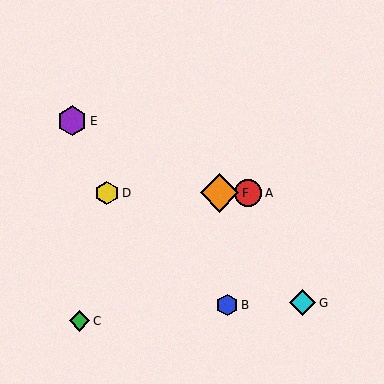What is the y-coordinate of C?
Object C is at y≈321.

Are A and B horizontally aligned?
No, A is at y≈193 and B is at y≈305.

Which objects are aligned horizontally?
Objects A, D, F are aligned horizontally.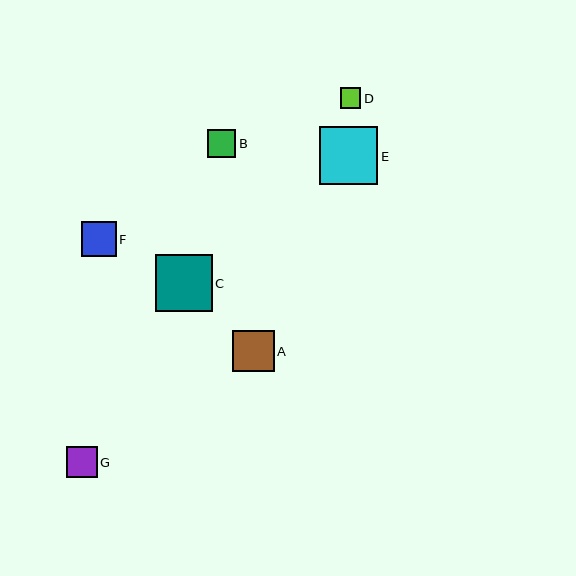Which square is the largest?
Square E is the largest with a size of approximately 58 pixels.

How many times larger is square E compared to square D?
Square E is approximately 2.8 times the size of square D.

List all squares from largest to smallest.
From largest to smallest: E, C, A, F, G, B, D.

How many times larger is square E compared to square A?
Square E is approximately 1.4 times the size of square A.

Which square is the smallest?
Square D is the smallest with a size of approximately 21 pixels.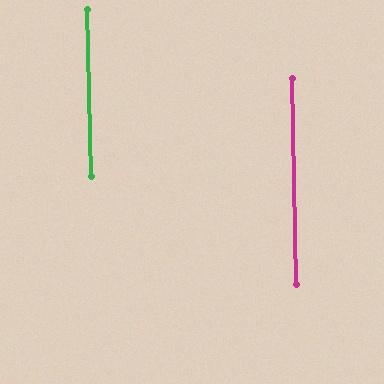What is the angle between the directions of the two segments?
Approximately 0 degrees.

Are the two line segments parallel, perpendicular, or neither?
Parallel — their directions differ by only 0.5°.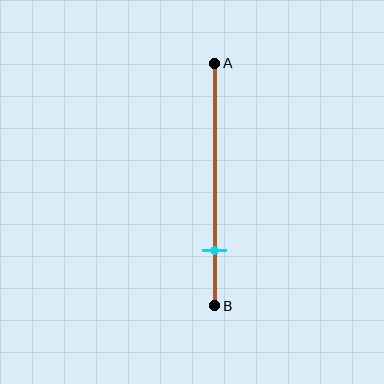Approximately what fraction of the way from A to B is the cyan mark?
The cyan mark is approximately 75% of the way from A to B.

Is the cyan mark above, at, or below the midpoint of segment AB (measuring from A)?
The cyan mark is below the midpoint of segment AB.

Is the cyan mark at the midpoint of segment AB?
No, the mark is at about 75% from A, not at the 50% midpoint.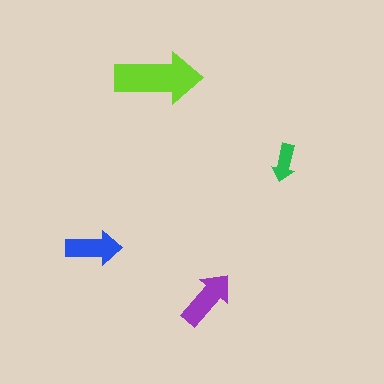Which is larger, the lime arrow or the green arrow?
The lime one.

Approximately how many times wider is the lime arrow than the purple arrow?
About 1.5 times wider.